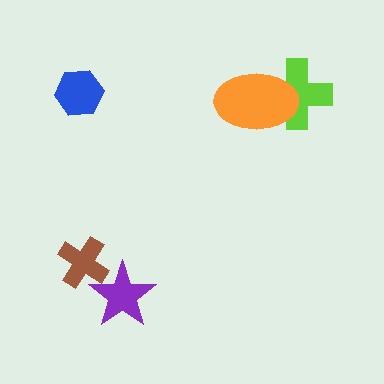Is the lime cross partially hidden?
Yes, it is partially covered by another shape.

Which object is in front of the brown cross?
The purple star is in front of the brown cross.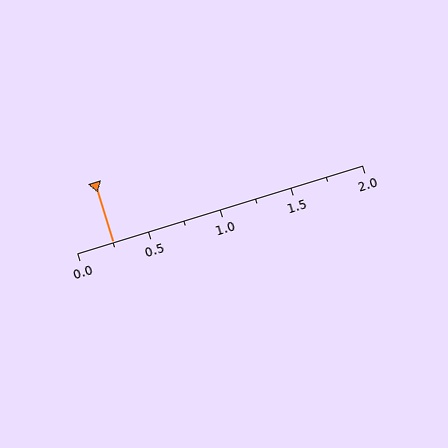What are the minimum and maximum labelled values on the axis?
The axis runs from 0.0 to 2.0.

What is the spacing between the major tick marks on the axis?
The major ticks are spaced 0.5 apart.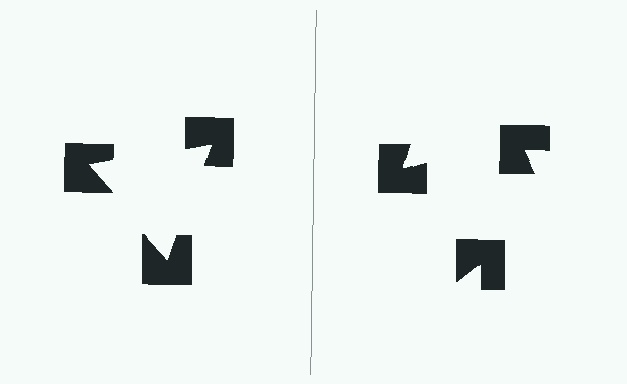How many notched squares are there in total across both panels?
6 — 3 on each side.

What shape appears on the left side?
An illusory triangle.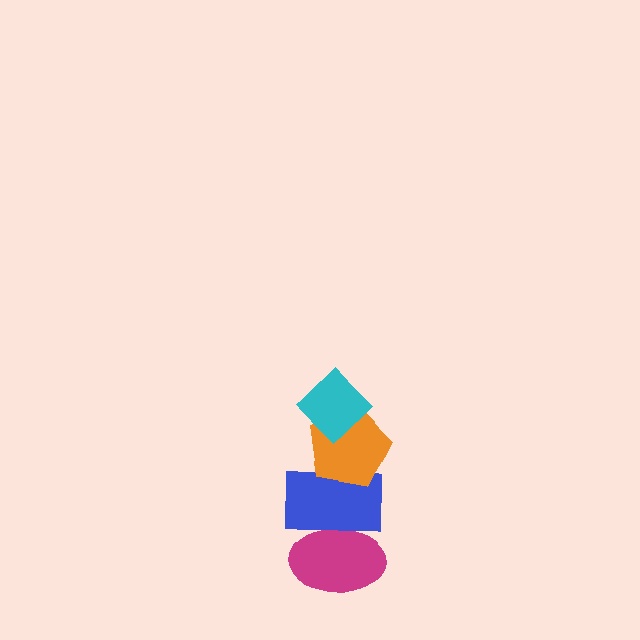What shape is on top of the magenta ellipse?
The blue rectangle is on top of the magenta ellipse.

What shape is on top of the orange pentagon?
The cyan diamond is on top of the orange pentagon.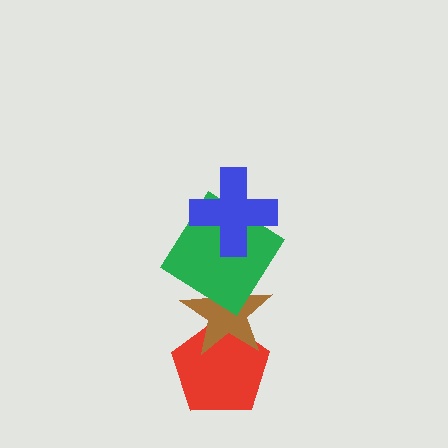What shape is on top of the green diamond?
The blue cross is on top of the green diamond.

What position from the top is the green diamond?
The green diamond is 2nd from the top.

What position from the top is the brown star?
The brown star is 3rd from the top.